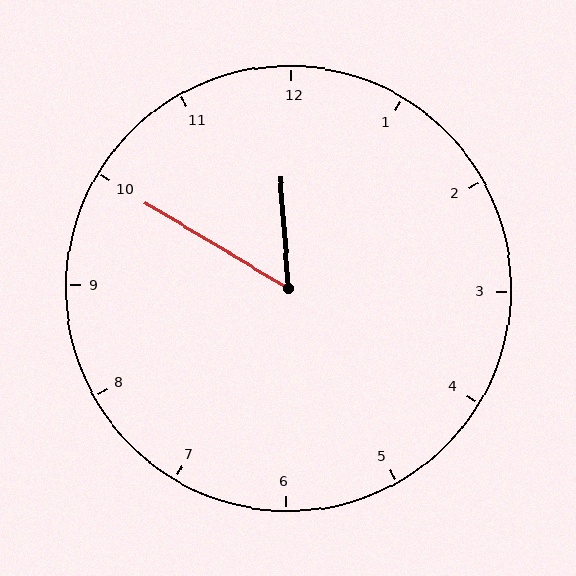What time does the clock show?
11:50.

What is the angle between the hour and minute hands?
Approximately 55 degrees.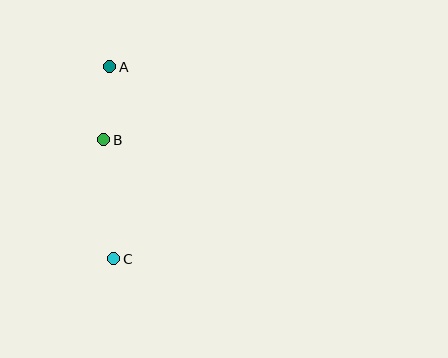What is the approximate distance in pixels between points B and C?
The distance between B and C is approximately 120 pixels.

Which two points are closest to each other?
Points A and B are closest to each other.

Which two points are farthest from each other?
Points A and C are farthest from each other.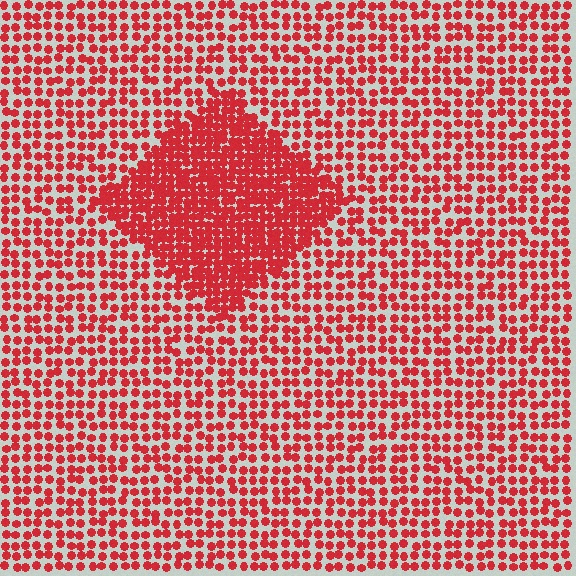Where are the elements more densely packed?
The elements are more densely packed inside the diamond boundary.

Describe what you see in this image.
The image contains small red elements arranged at two different densities. A diamond-shaped region is visible where the elements are more densely packed than the surrounding area.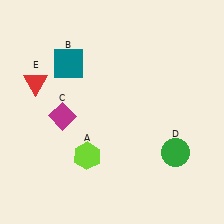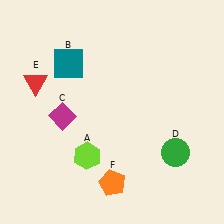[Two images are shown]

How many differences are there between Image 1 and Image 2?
There is 1 difference between the two images.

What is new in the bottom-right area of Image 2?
An orange pentagon (F) was added in the bottom-right area of Image 2.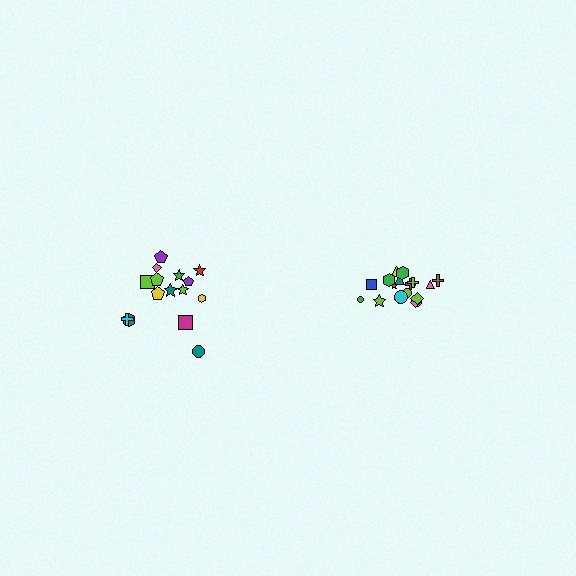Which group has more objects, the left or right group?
The right group.